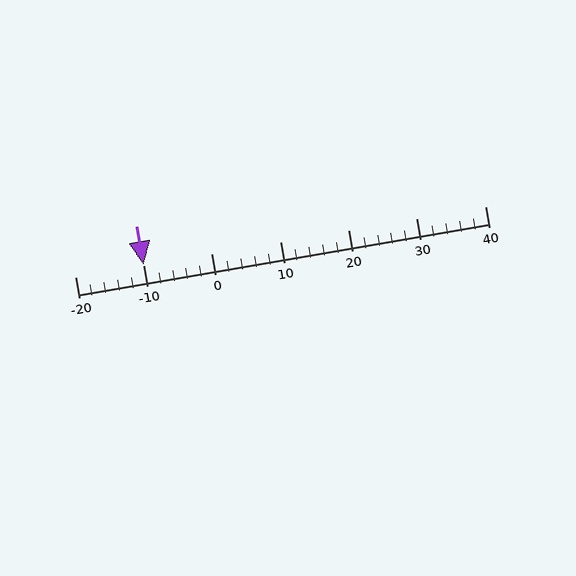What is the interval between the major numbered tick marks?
The major tick marks are spaced 10 units apart.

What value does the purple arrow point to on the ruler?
The purple arrow points to approximately -10.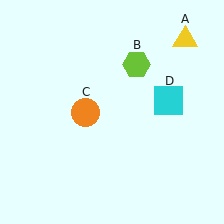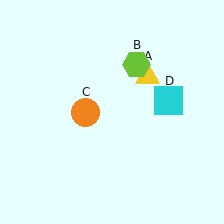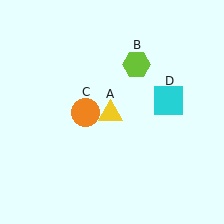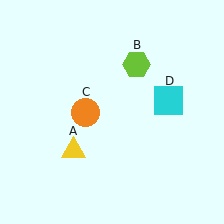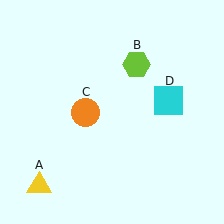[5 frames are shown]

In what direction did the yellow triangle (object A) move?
The yellow triangle (object A) moved down and to the left.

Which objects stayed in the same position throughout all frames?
Lime hexagon (object B) and orange circle (object C) and cyan square (object D) remained stationary.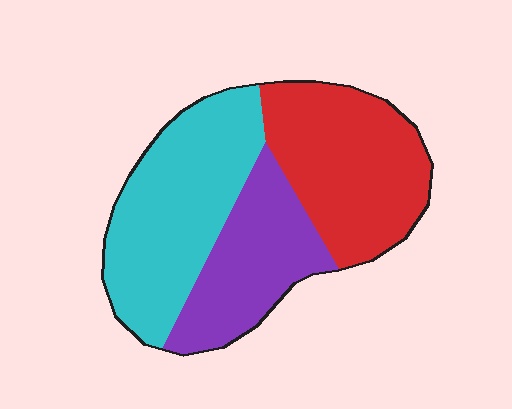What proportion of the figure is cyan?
Cyan takes up between a third and a half of the figure.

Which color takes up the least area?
Purple, at roughly 25%.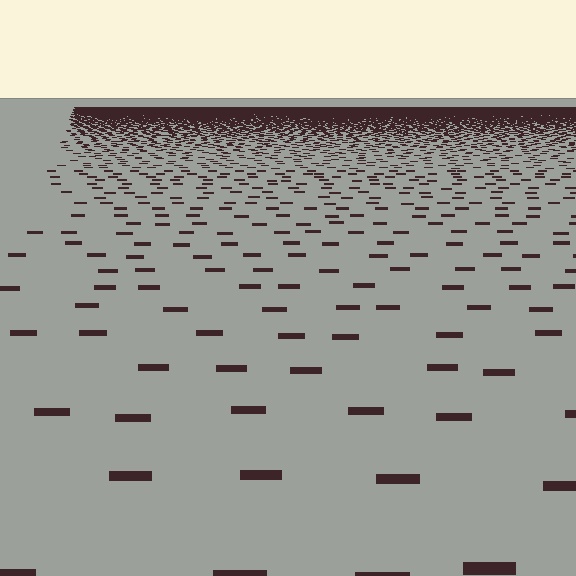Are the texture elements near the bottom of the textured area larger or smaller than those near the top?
Larger. Near the bottom, elements are closer to the viewer and appear at a bigger on-screen size.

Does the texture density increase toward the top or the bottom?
Density increases toward the top.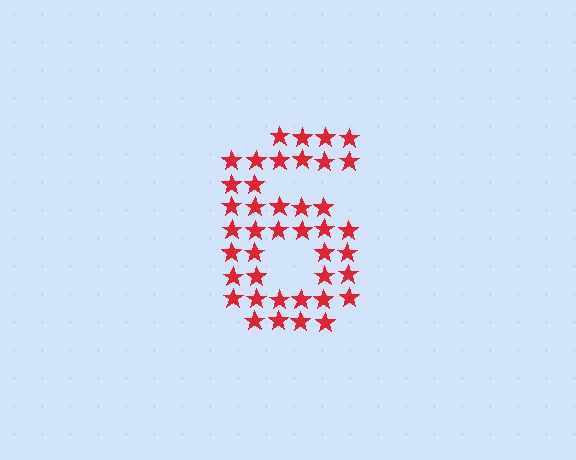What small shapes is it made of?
It is made of small stars.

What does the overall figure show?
The overall figure shows the digit 6.